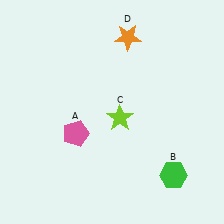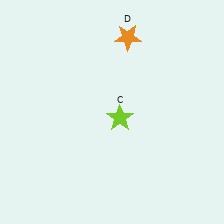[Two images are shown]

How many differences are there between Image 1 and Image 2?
There are 2 differences between the two images.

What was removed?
The pink pentagon (A), the green hexagon (B) were removed in Image 2.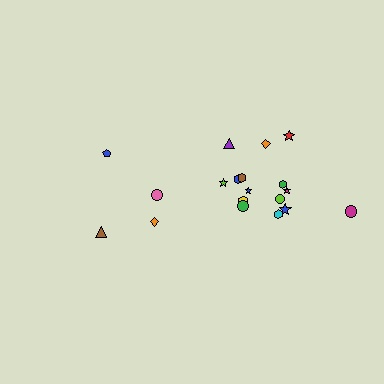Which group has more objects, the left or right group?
The right group.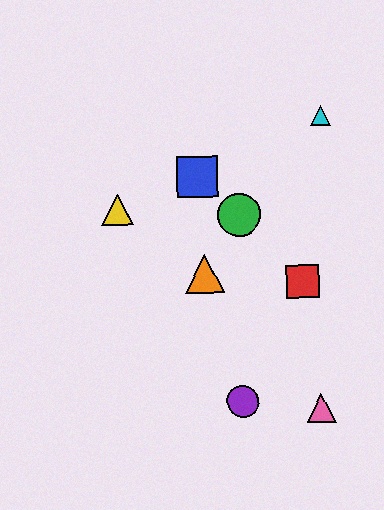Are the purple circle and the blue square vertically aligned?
No, the purple circle is at x≈243 and the blue square is at x≈197.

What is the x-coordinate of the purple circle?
The purple circle is at x≈243.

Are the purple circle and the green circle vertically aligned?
Yes, both are at x≈243.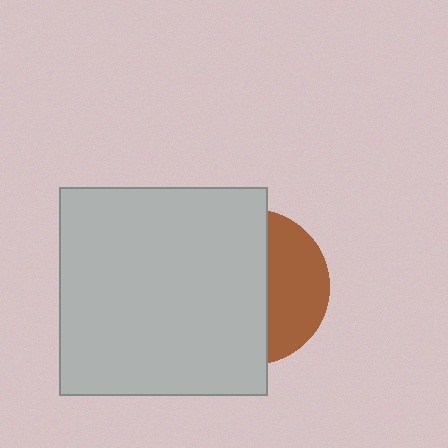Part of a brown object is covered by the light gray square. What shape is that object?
It is a circle.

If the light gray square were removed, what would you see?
You would see the complete brown circle.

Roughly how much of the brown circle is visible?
A small part of it is visible (roughly 37%).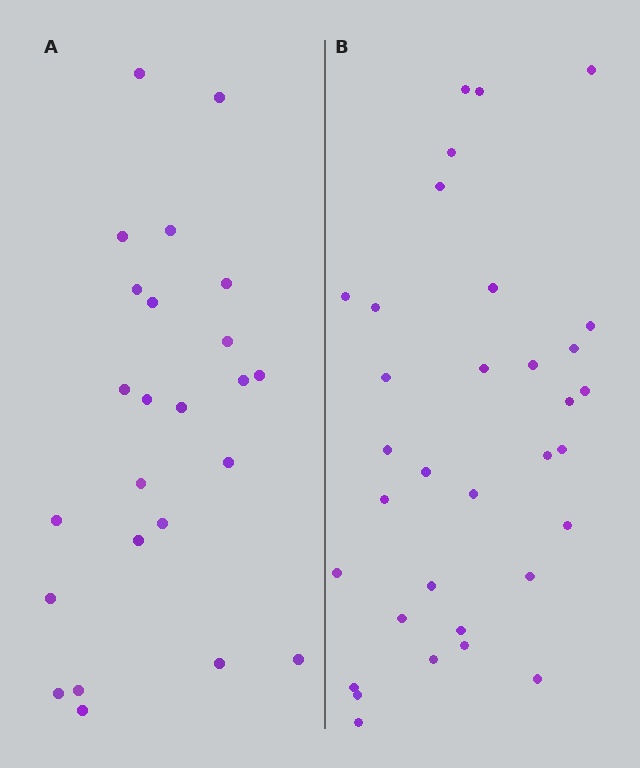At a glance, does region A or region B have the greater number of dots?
Region B (the right region) has more dots.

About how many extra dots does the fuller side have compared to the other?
Region B has roughly 8 or so more dots than region A.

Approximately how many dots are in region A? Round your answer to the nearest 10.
About 20 dots. (The exact count is 24, which rounds to 20.)